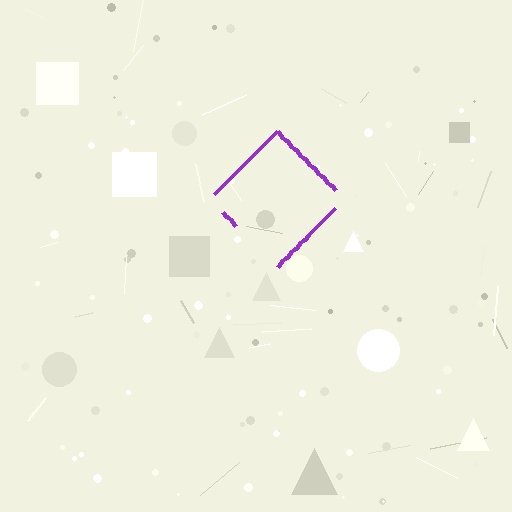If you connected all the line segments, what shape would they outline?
They would outline a diamond.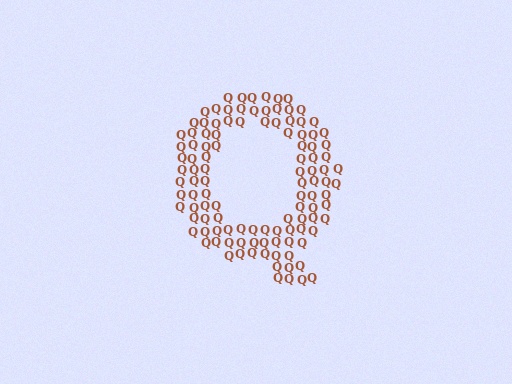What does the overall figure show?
The overall figure shows the letter Q.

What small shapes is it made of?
It is made of small letter Q's.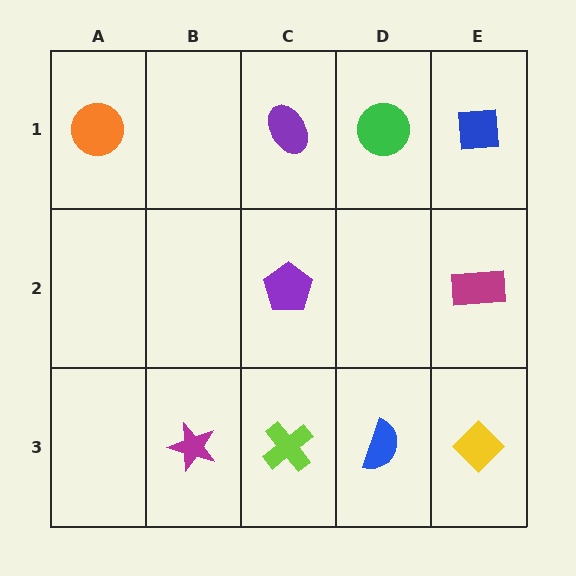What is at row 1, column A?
An orange circle.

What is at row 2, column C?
A purple pentagon.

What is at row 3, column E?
A yellow diamond.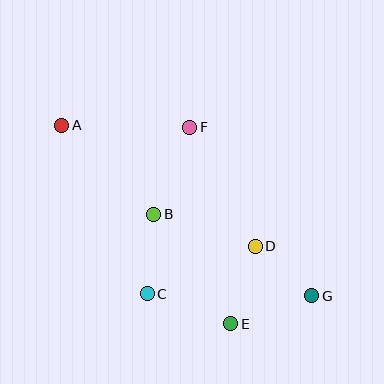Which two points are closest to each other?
Points D and G are closest to each other.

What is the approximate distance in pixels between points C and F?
The distance between C and F is approximately 172 pixels.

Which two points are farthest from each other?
Points A and G are farthest from each other.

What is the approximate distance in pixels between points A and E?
The distance between A and E is approximately 261 pixels.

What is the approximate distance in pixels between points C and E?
The distance between C and E is approximately 89 pixels.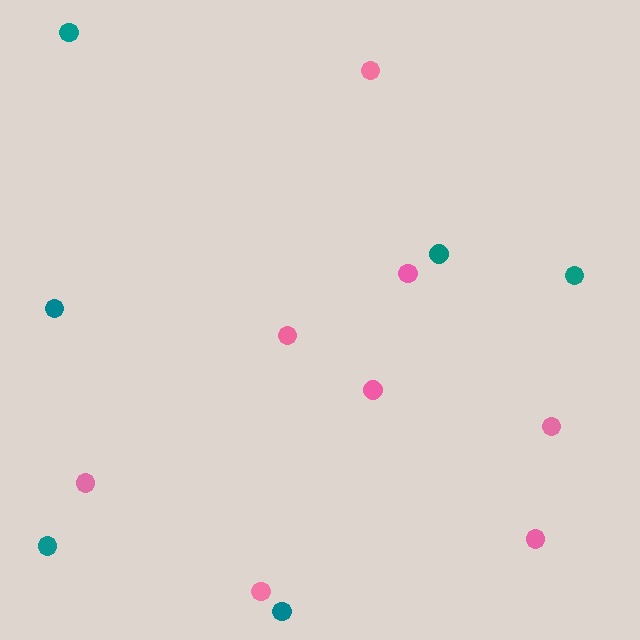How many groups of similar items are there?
There are 2 groups: one group of pink circles (8) and one group of teal circles (6).